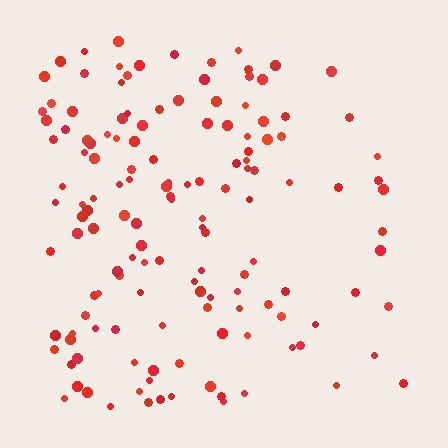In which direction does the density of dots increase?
From right to left, with the left side densest.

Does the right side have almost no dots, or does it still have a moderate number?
Still a moderate number, just noticeably fewer than the left.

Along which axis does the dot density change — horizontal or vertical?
Horizontal.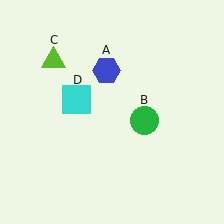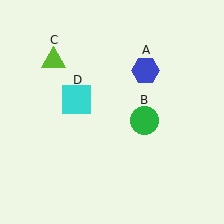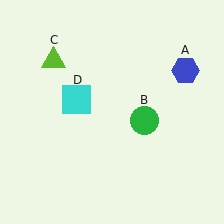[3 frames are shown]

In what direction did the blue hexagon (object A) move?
The blue hexagon (object A) moved right.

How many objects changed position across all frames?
1 object changed position: blue hexagon (object A).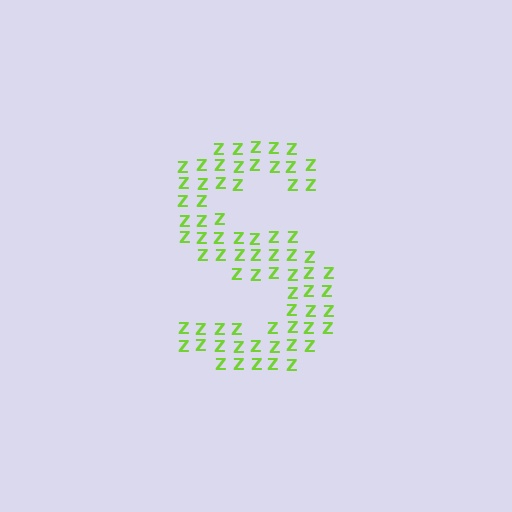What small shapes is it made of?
It is made of small letter Z's.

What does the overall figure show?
The overall figure shows the letter S.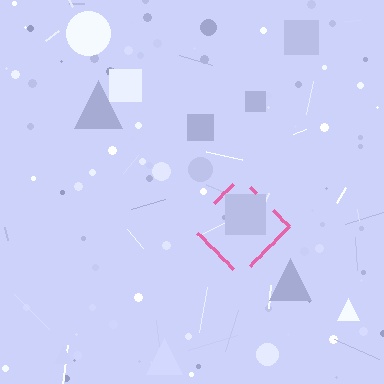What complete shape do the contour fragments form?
The contour fragments form a diamond.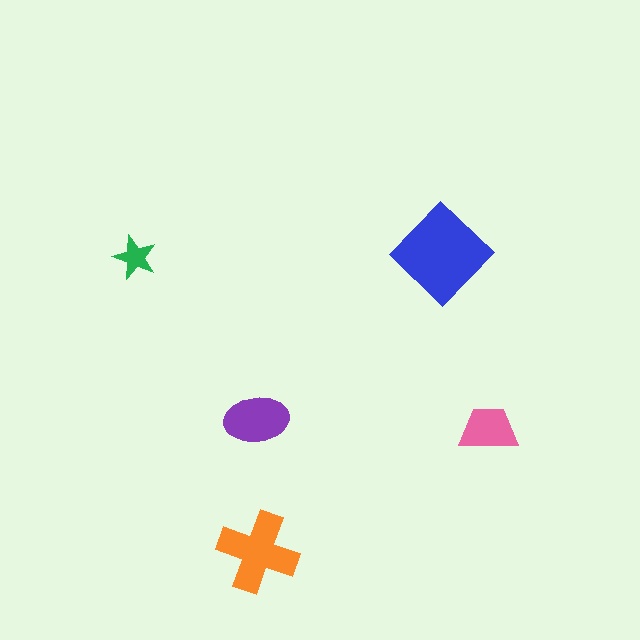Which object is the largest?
The blue diamond.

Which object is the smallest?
The green star.